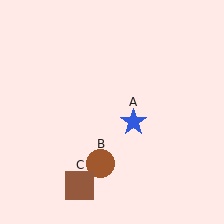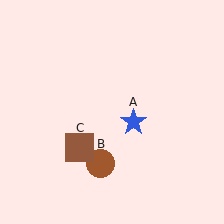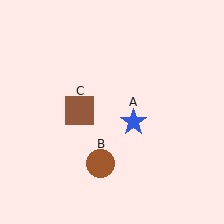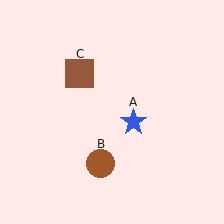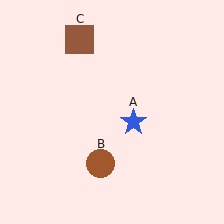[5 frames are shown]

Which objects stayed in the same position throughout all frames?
Blue star (object A) and brown circle (object B) remained stationary.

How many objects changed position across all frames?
1 object changed position: brown square (object C).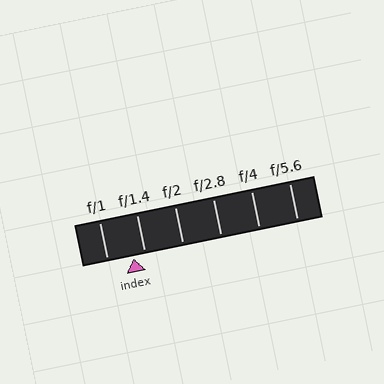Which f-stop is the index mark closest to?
The index mark is closest to f/1.4.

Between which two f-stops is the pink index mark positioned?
The index mark is between f/1 and f/1.4.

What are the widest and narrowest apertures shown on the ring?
The widest aperture shown is f/1 and the narrowest is f/5.6.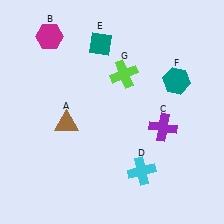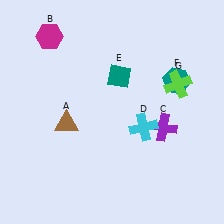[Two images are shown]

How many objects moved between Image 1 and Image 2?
3 objects moved between the two images.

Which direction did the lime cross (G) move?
The lime cross (G) moved right.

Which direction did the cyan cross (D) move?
The cyan cross (D) moved up.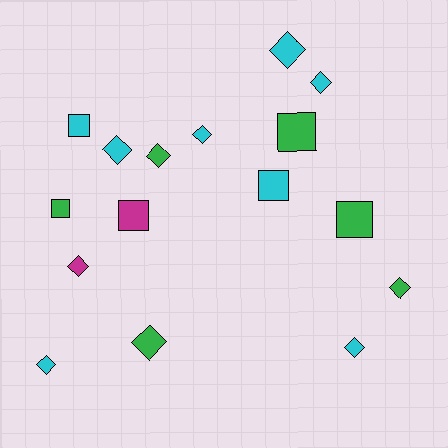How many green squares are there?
There are 3 green squares.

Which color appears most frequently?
Cyan, with 8 objects.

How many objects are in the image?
There are 16 objects.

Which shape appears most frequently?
Diamond, with 10 objects.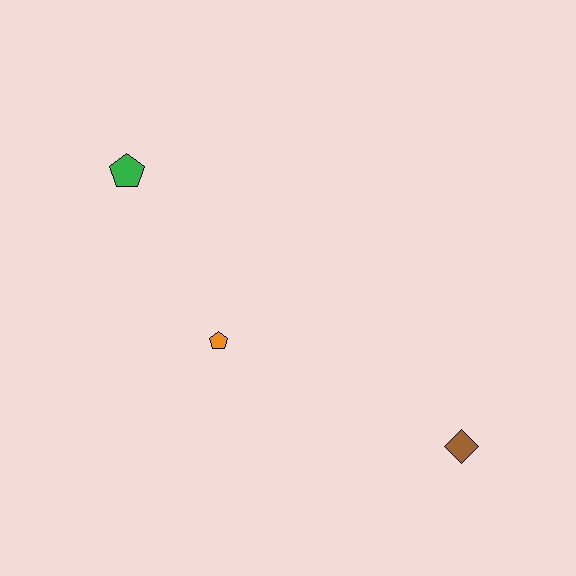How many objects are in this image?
There are 3 objects.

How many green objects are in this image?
There is 1 green object.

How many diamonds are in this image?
There is 1 diamond.